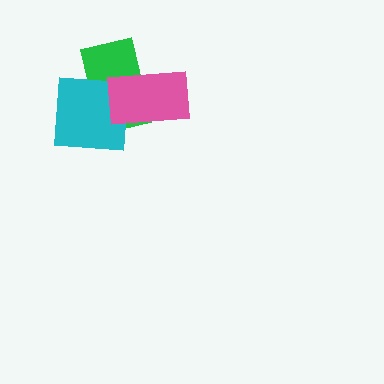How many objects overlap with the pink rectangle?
2 objects overlap with the pink rectangle.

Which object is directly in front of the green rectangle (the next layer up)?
The cyan square is directly in front of the green rectangle.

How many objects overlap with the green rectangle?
2 objects overlap with the green rectangle.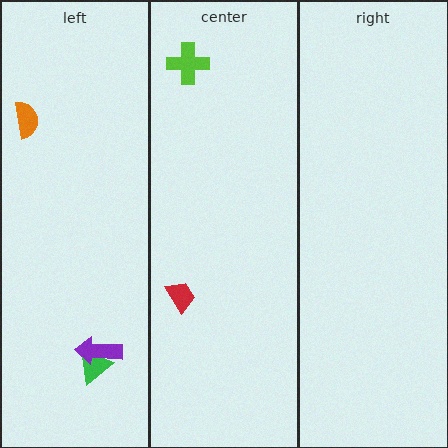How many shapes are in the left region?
3.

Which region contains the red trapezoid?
The center region.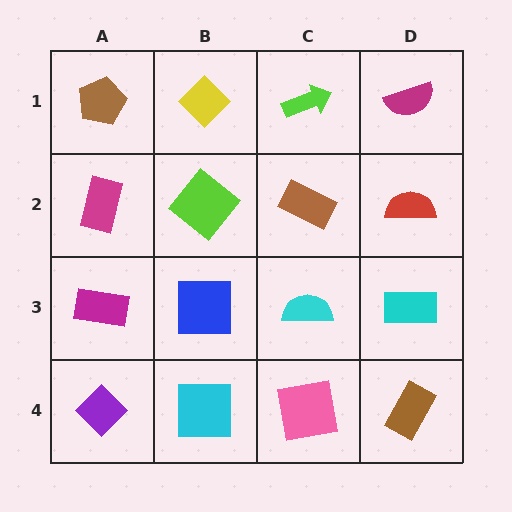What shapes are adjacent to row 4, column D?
A cyan rectangle (row 3, column D), a pink square (row 4, column C).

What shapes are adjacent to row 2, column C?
A lime arrow (row 1, column C), a cyan semicircle (row 3, column C), a lime diamond (row 2, column B), a red semicircle (row 2, column D).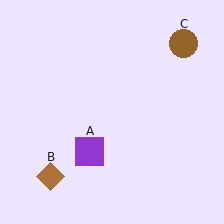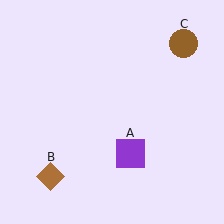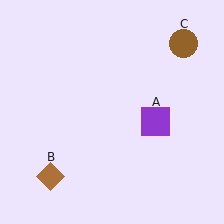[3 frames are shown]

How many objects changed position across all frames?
1 object changed position: purple square (object A).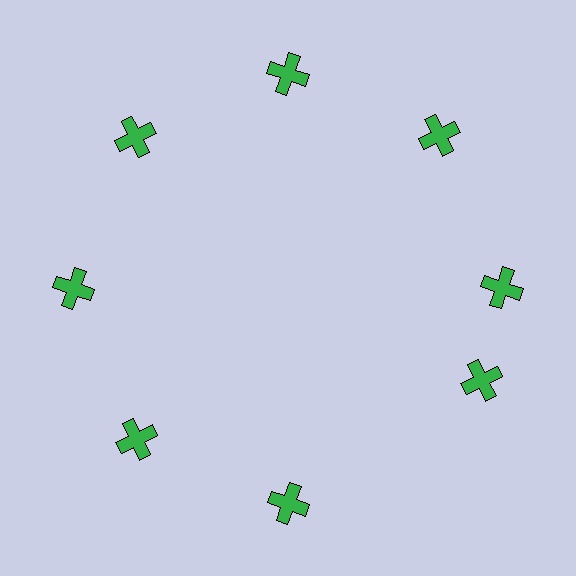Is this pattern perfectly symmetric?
No. The 8 green crosses are arranged in a ring, but one element near the 4 o'clock position is rotated out of alignment along the ring, breaking the 8-fold rotational symmetry.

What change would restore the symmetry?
The symmetry would be restored by rotating it back into even spacing with its neighbors so that all 8 crosses sit at equal angles and equal distance from the center.